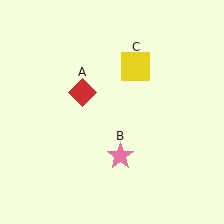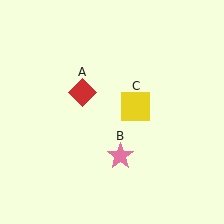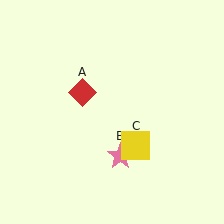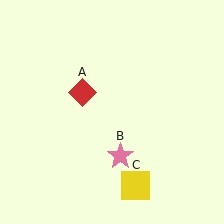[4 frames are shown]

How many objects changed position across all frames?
1 object changed position: yellow square (object C).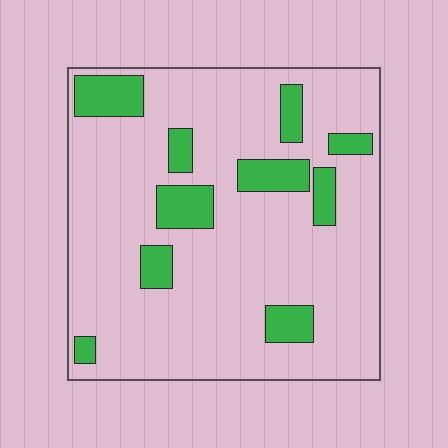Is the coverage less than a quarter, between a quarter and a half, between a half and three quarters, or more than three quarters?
Less than a quarter.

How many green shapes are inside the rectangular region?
10.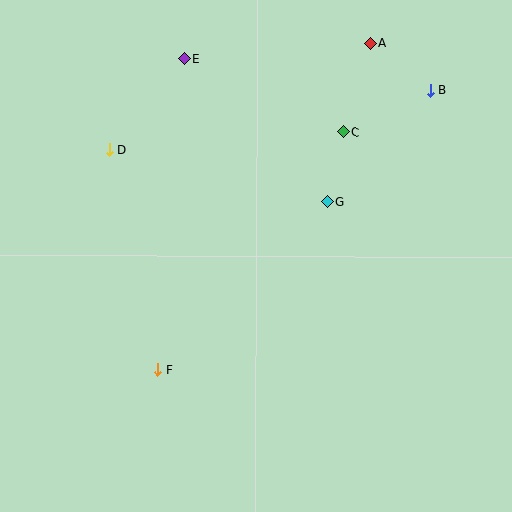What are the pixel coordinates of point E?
Point E is at (184, 58).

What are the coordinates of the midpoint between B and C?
The midpoint between B and C is at (386, 111).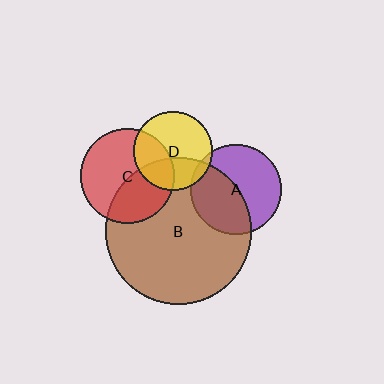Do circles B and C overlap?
Yes.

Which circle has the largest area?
Circle B (brown).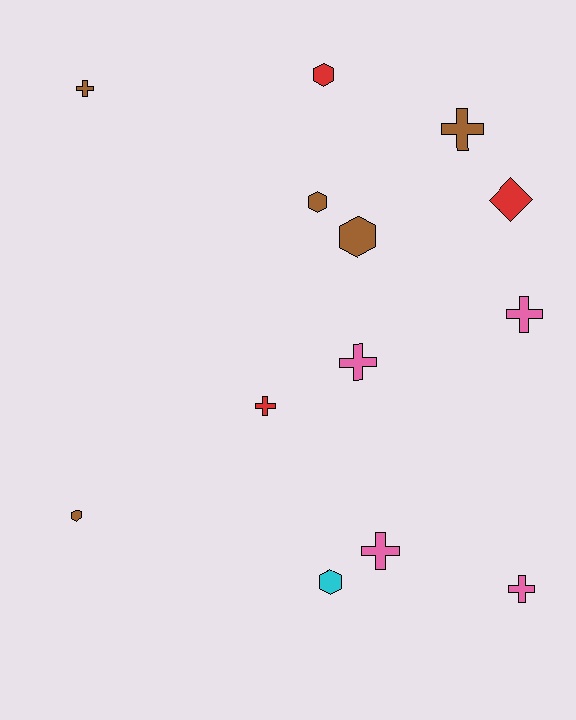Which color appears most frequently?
Brown, with 5 objects.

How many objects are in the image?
There are 13 objects.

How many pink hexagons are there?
There are no pink hexagons.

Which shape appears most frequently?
Cross, with 7 objects.